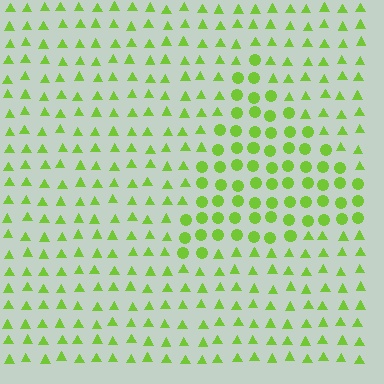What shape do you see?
I see a triangle.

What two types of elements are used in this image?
The image uses circles inside the triangle region and triangles outside it.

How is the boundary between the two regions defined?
The boundary is defined by a change in element shape: circles inside vs. triangles outside. All elements share the same color and spacing.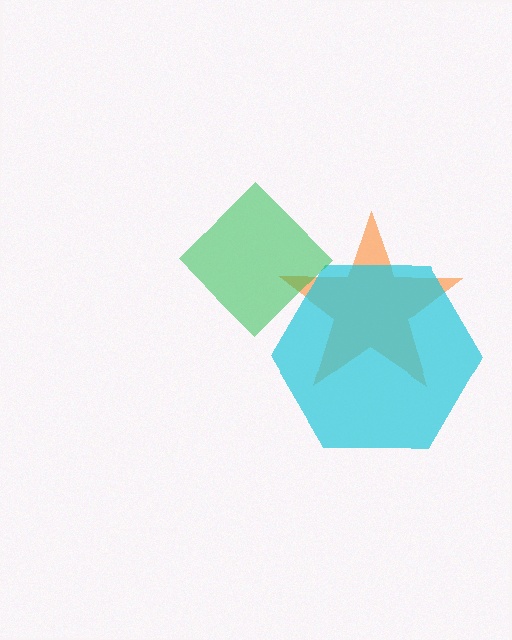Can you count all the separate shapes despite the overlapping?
Yes, there are 3 separate shapes.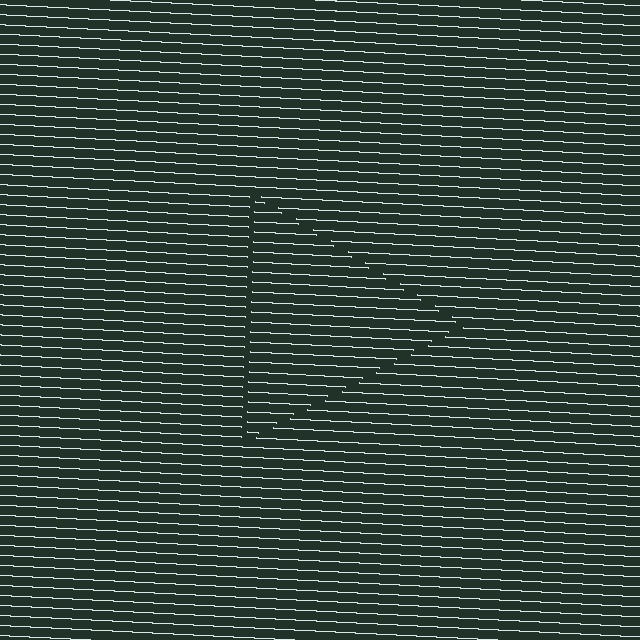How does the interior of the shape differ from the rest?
The interior of the shape contains the same grating, shifted by half a period — the contour is defined by the phase discontinuity where line-ends from the inner and outer gratings abut.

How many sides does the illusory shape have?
3 sides — the line-ends trace a triangle.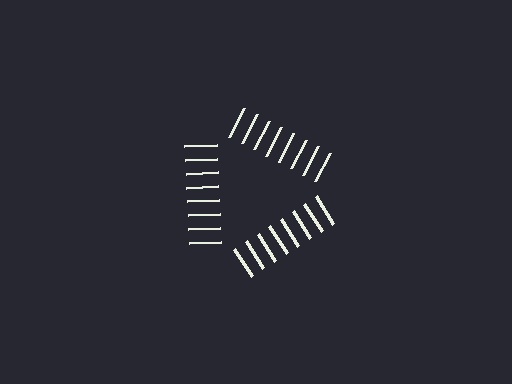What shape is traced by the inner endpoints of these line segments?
An illusory triangle — the line segments terminate on its edges but no continuous stroke is drawn.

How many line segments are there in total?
24 — 8 along each of the 3 edges.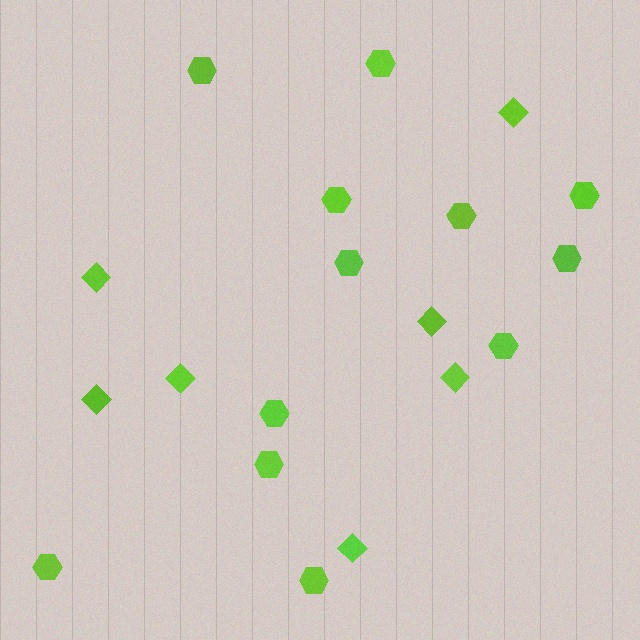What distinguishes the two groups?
There are 2 groups: one group of diamonds (7) and one group of hexagons (12).